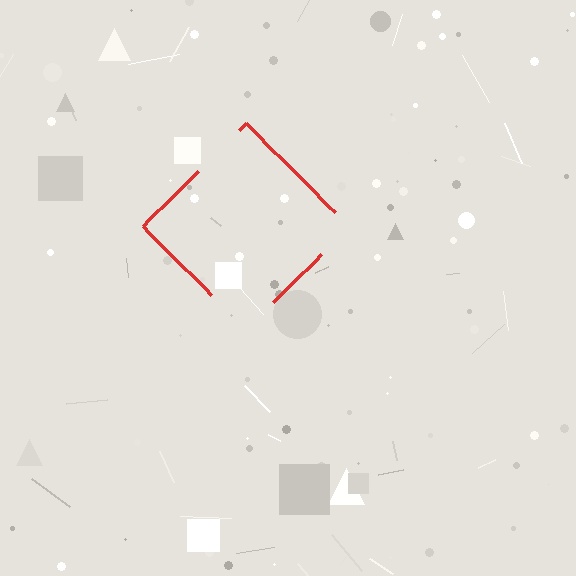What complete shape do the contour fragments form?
The contour fragments form a diamond.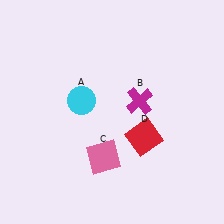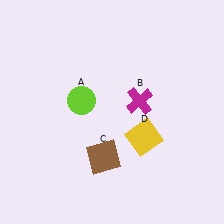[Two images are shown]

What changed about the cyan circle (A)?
In Image 1, A is cyan. In Image 2, it changed to lime.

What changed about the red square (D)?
In Image 1, D is red. In Image 2, it changed to yellow.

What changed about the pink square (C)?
In Image 1, C is pink. In Image 2, it changed to brown.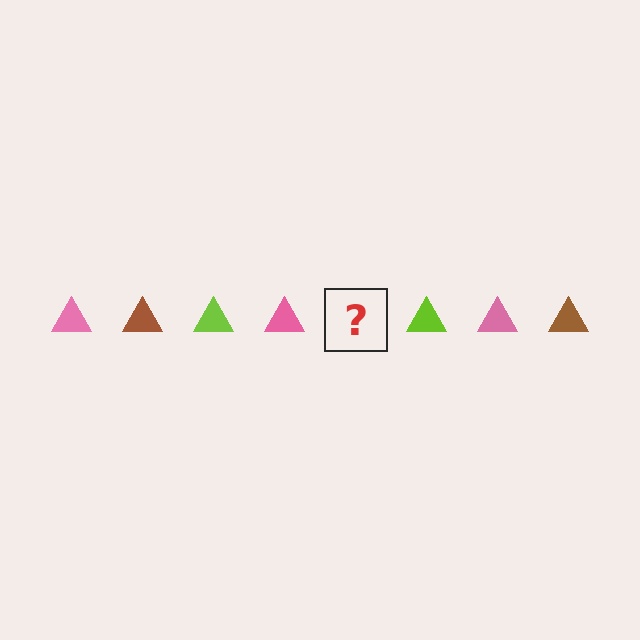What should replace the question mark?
The question mark should be replaced with a brown triangle.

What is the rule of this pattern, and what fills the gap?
The rule is that the pattern cycles through pink, brown, lime triangles. The gap should be filled with a brown triangle.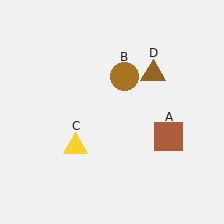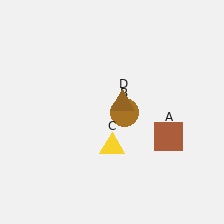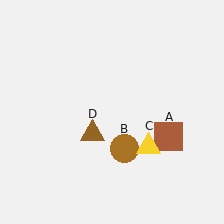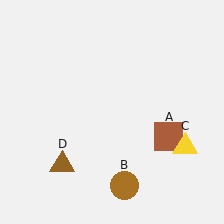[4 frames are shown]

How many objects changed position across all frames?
3 objects changed position: brown circle (object B), yellow triangle (object C), brown triangle (object D).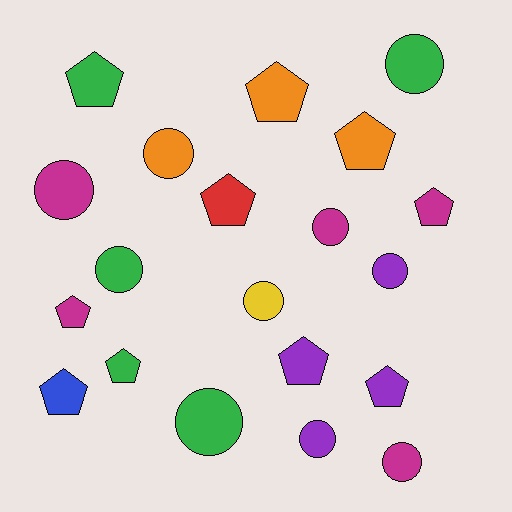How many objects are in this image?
There are 20 objects.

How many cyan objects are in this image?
There are no cyan objects.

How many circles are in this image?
There are 10 circles.